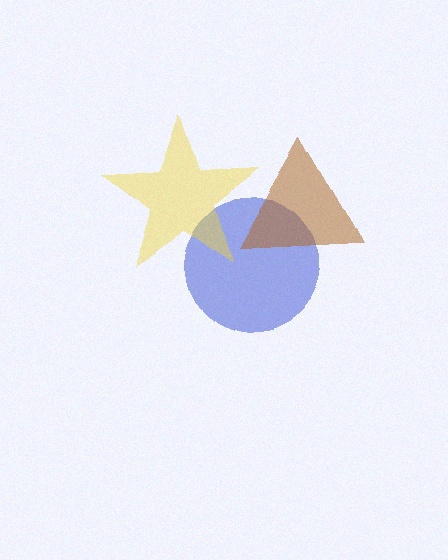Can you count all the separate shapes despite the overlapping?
Yes, there are 3 separate shapes.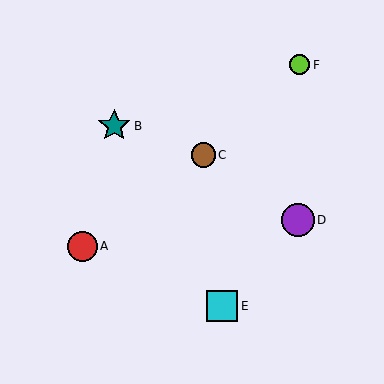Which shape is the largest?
The teal star (labeled B) is the largest.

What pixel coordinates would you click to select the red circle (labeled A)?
Click at (82, 246) to select the red circle A.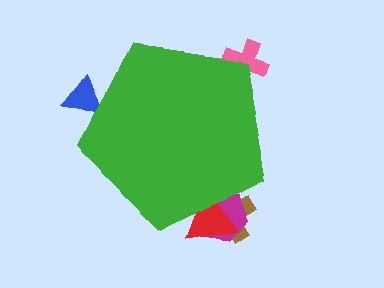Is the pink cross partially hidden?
Yes, the pink cross is partially hidden behind the green pentagon.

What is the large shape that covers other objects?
A green pentagon.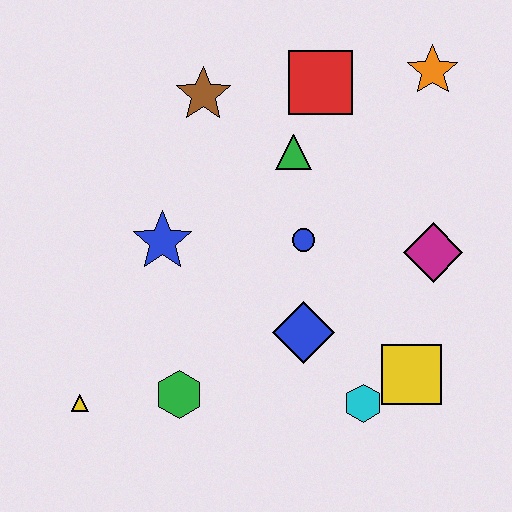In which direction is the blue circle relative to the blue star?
The blue circle is to the right of the blue star.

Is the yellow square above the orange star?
No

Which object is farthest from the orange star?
The yellow triangle is farthest from the orange star.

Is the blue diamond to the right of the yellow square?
No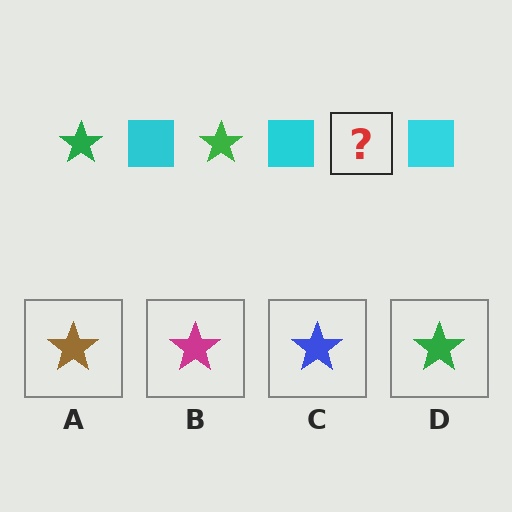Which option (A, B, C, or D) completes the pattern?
D.